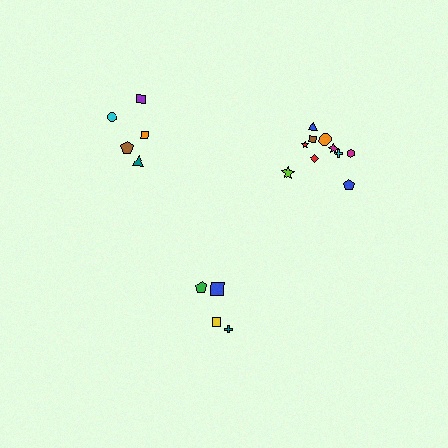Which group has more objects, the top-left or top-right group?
The top-right group.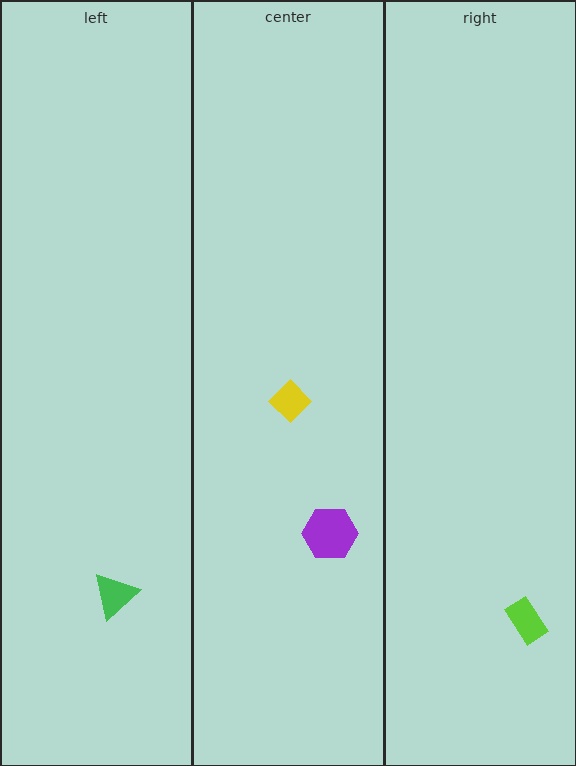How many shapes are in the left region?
1.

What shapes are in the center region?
The purple hexagon, the yellow diamond.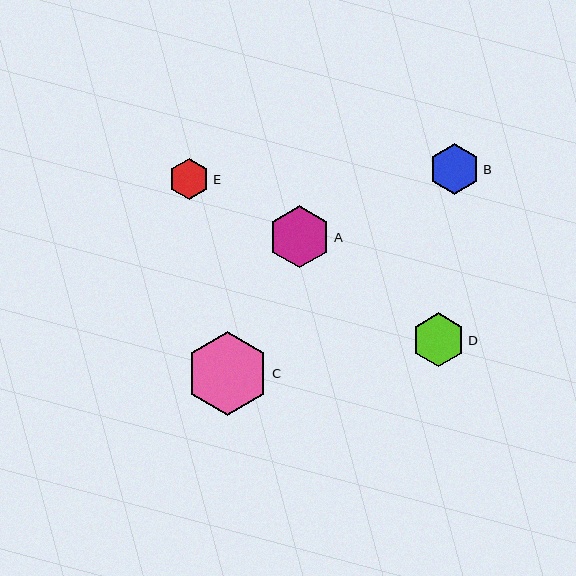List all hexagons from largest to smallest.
From largest to smallest: C, A, D, B, E.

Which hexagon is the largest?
Hexagon C is the largest with a size of approximately 84 pixels.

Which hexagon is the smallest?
Hexagon E is the smallest with a size of approximately 41 pixels.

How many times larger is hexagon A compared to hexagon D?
Hexagon A is approximately 1.1 times the size of hexagon D.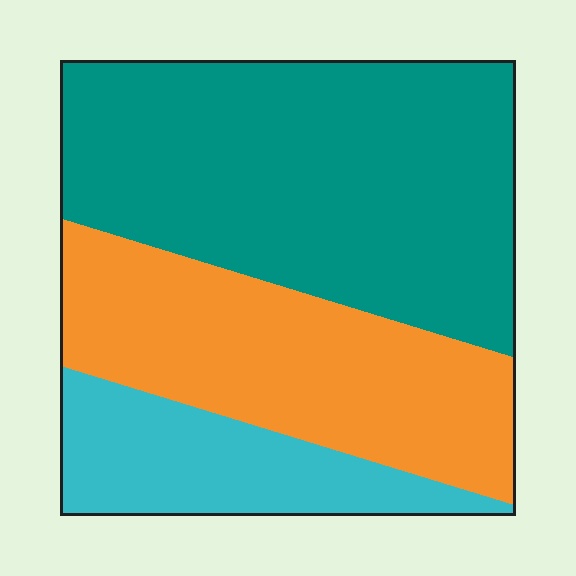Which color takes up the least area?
Cyan, at roughly 20%.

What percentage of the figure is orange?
Orange covers roughly 30% of the figure.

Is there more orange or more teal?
Teal.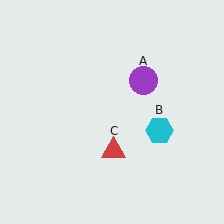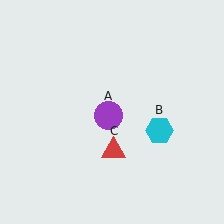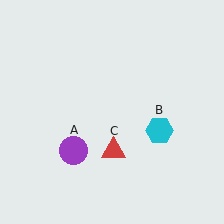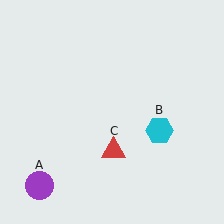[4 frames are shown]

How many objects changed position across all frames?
1 object changed position: purple circle (object A).